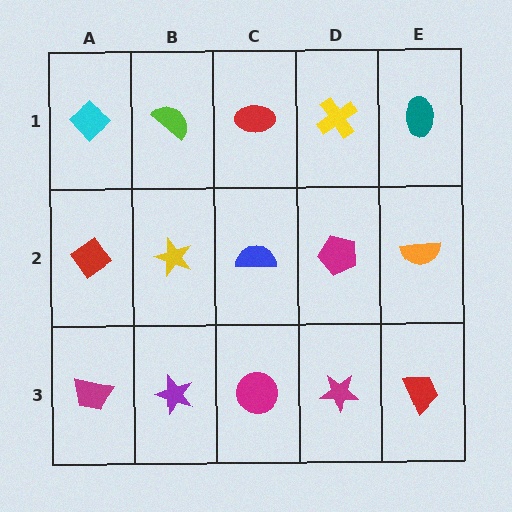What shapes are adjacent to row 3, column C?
A blue semicircle (row 2, column C), a purple star (row 3, column B), a magenta star (row 3, column D).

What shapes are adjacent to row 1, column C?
A blue semicircle (row 2, column C), a lime semicircle (row 1, column B), a yellow cross (row 1, column D).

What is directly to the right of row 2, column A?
A yellow star.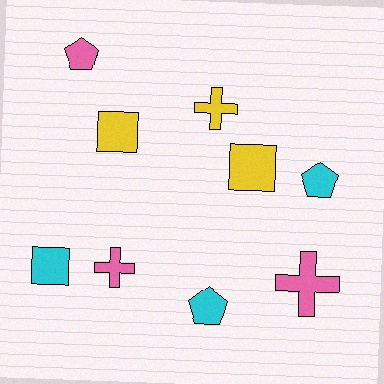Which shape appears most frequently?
Square, with 3 objects.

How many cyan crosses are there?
There are no cyan crosses.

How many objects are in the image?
There are 9 objects.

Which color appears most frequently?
Cyan, with 3 objects.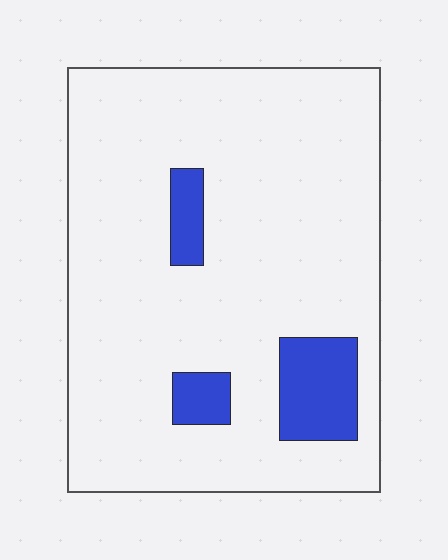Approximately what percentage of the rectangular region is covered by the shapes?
Approximately 10%.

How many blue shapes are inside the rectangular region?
3.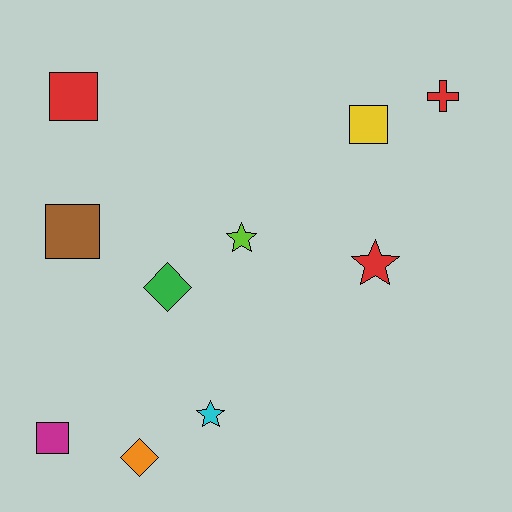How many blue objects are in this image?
There are no blue objects.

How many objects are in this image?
There are 10 objects.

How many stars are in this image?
There are 3 stars.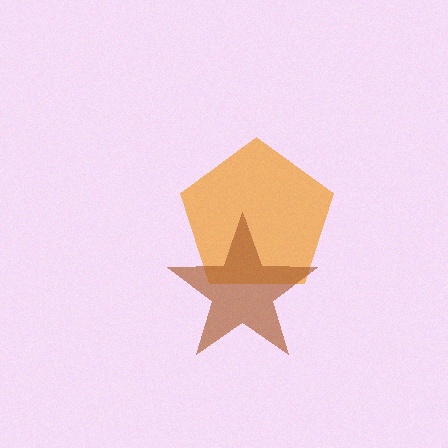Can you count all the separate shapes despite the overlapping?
Yes, there are 2 separate shapes.